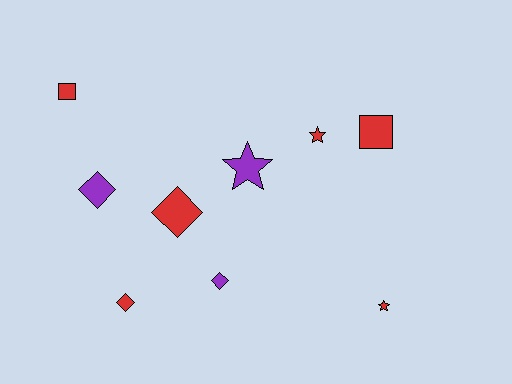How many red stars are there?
There are 2 red stars.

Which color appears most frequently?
Red, with 6 objects.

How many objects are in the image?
There are 9 objects.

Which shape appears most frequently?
Diamond, with 4 objects.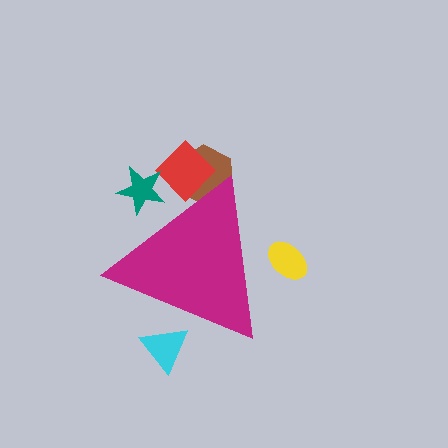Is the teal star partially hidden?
Yes, the teal star is partially hidden behind the magenta triangle.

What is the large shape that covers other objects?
A magenta triangle.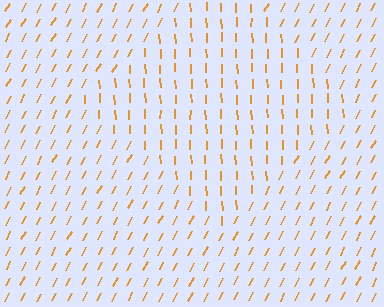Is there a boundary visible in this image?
Yes, there is a texture boundary formed by a change in line orientation.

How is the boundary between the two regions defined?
The boundary is defined purely by a change in line orientation (approximately 30 degrees difference). All lines are the same color and thickness.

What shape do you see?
I see a diamond.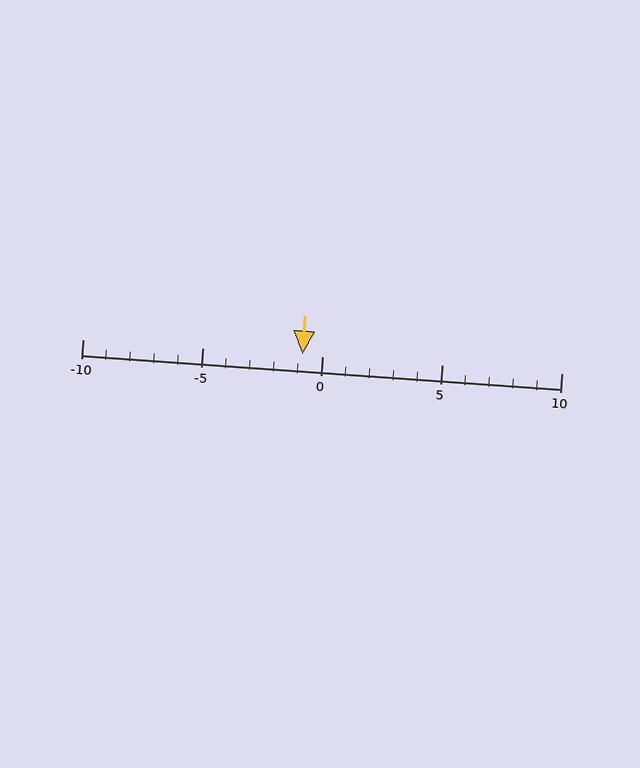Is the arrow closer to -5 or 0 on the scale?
The arrow is closer to 0.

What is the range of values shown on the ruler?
The ruler shows values from -10 to 10.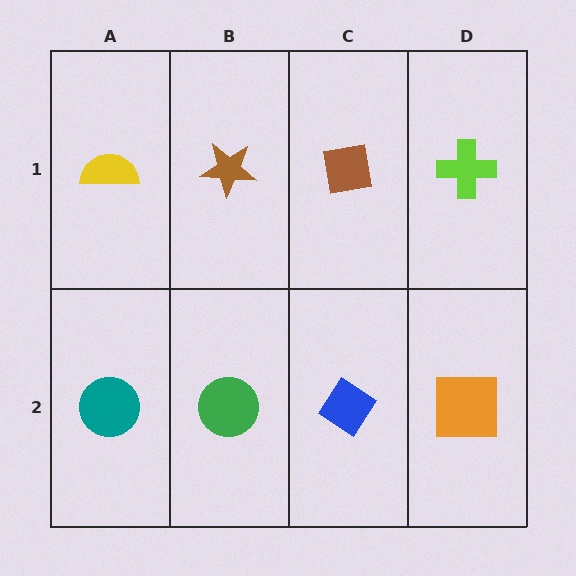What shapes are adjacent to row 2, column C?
A brown square (row 1, column C), a green circle (row 2, column B), an orange square (row 2, column D).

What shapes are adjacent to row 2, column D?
A lime cross (row 1, column D), a blue diamond (row 2, column C).